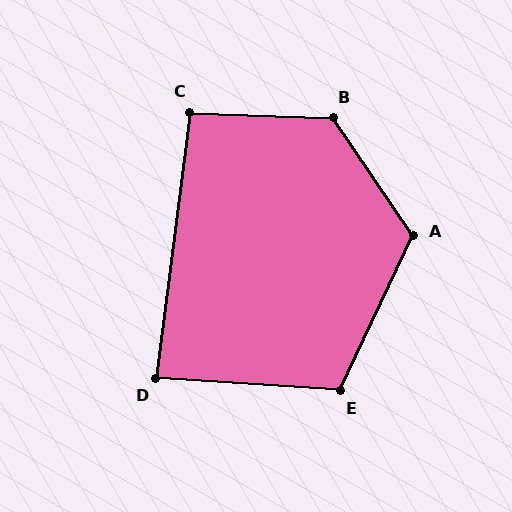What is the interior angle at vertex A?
Approximately 121 degrees (obtuse).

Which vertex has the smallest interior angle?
D, at approximately 86 degrees.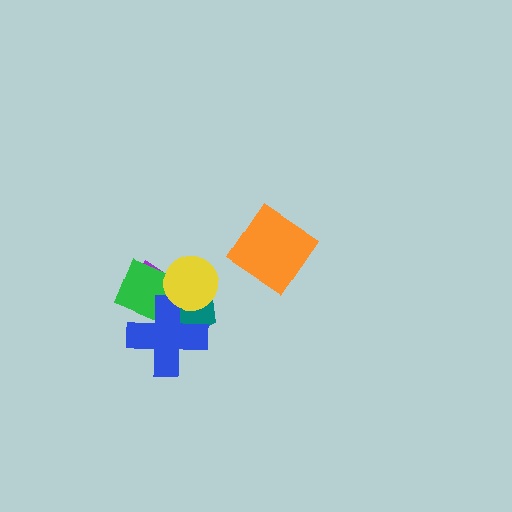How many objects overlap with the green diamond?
4 objects overlap with the green diamond.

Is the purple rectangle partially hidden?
Yes, it is partially covered by another shape.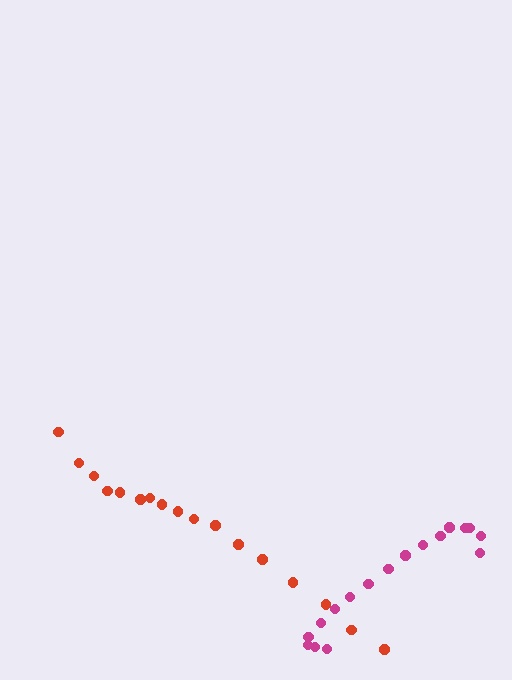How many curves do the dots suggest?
There are 2 distinct paths.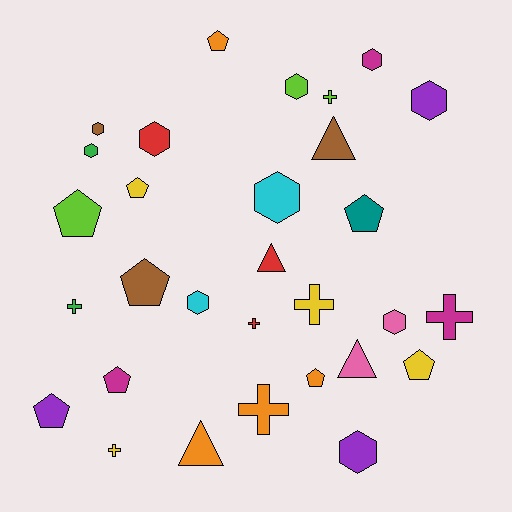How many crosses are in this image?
There are 7 crosses.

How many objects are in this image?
There are 30 objects.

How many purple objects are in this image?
There are 3 purple objects.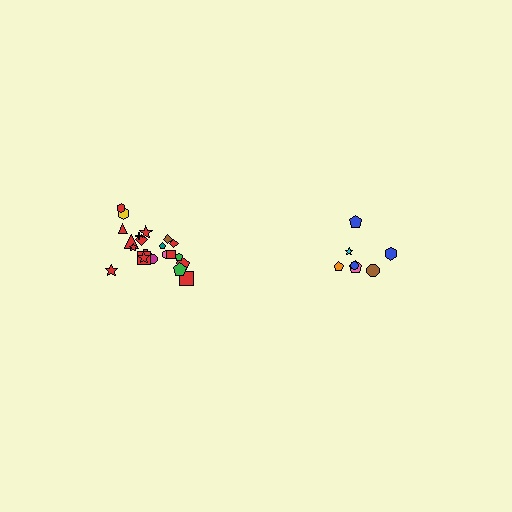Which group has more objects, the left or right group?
The left group.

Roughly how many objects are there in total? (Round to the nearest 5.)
Roughly 30 objects in total.